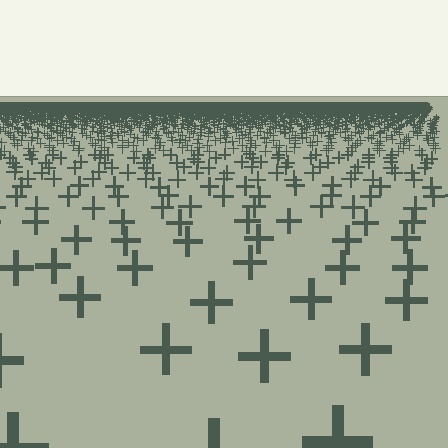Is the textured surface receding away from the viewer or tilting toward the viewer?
The surface is receding away from the viewer. Texture elements get smaller and denser toward the top.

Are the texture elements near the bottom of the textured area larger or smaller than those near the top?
Larger. Near the bottom, elements are closer to the viewer and appear at a bigger on-screen size.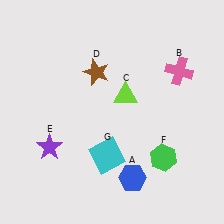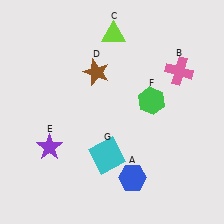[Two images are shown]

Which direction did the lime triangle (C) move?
The lime triangle (C) moved up.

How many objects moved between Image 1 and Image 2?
2 objects moved between the two images.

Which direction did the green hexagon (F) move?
The green hexagon (F) moved up.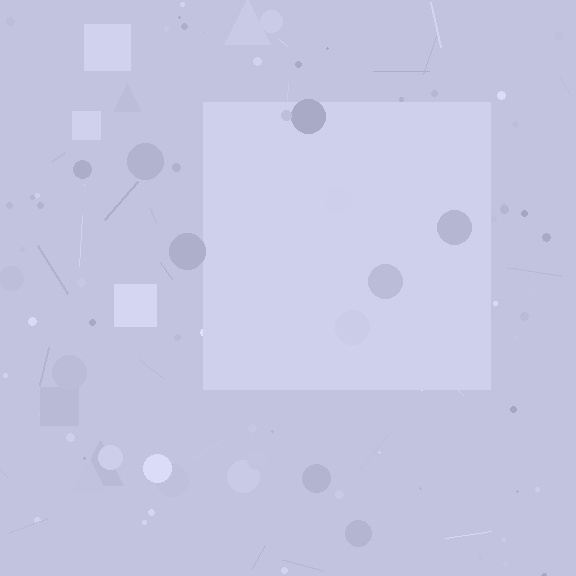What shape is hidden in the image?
A square is hidden in the image.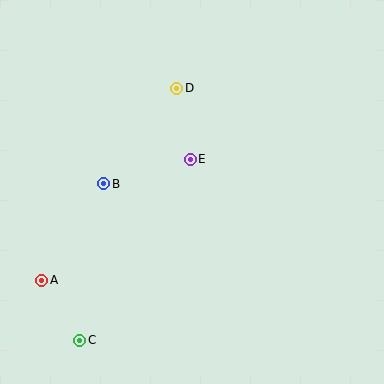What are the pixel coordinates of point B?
Point B is at (104, 184).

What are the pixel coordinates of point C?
Point C is at (80, 340).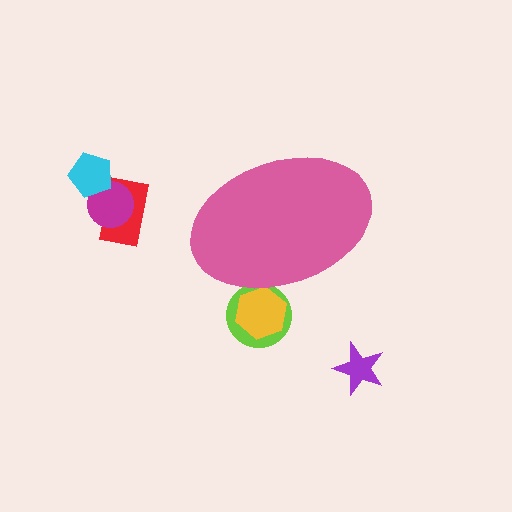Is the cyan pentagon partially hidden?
No, the cyan pentagon is fully visible.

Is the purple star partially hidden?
No, the purple star is fully visible.